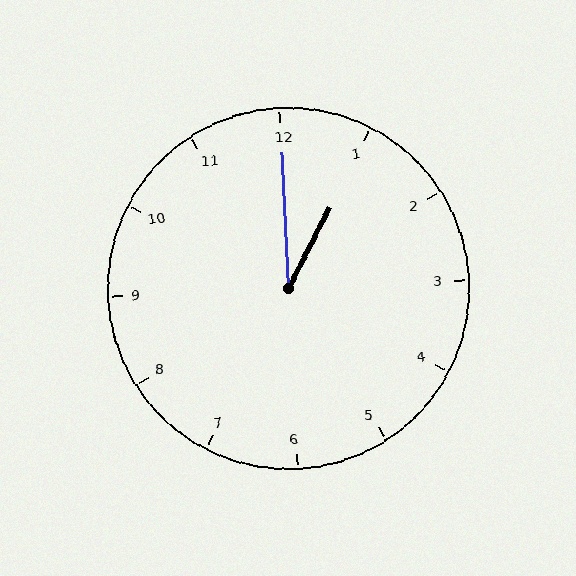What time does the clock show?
1:00.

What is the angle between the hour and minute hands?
Approximately 30 degrees.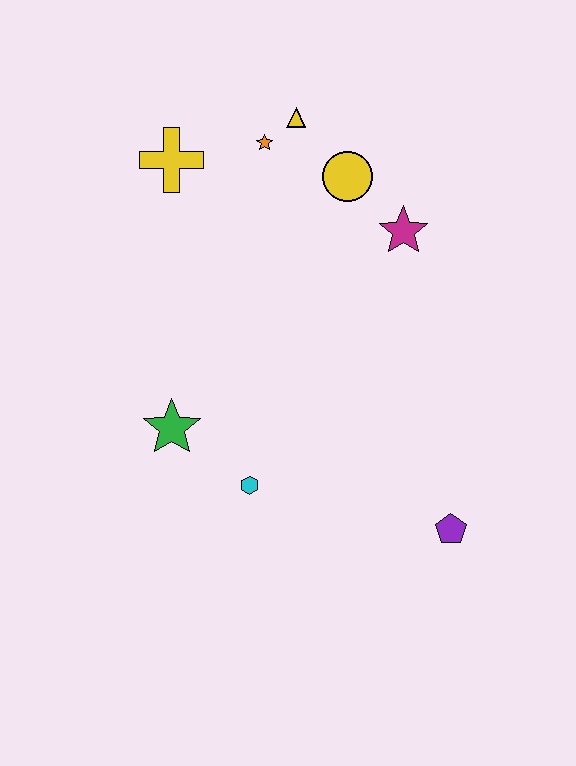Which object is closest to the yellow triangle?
The orange star is closest to the yellow triangle.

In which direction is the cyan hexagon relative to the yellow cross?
The cyan hexagon is below the yellow cross.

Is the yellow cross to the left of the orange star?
Yes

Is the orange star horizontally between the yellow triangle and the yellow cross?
Yes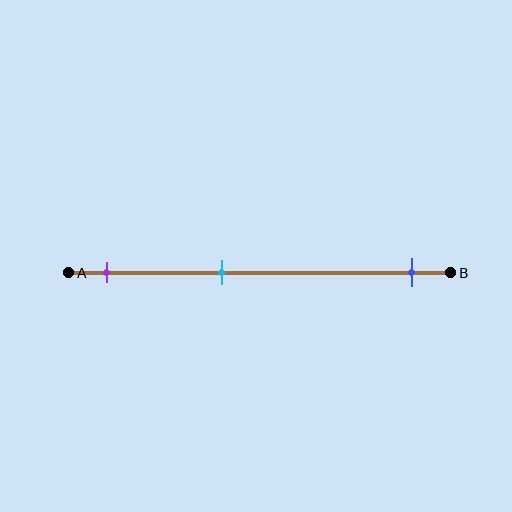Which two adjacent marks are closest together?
The purple and cyan marks are the closest adjacent pair.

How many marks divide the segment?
There are 3 marks dividing the segment.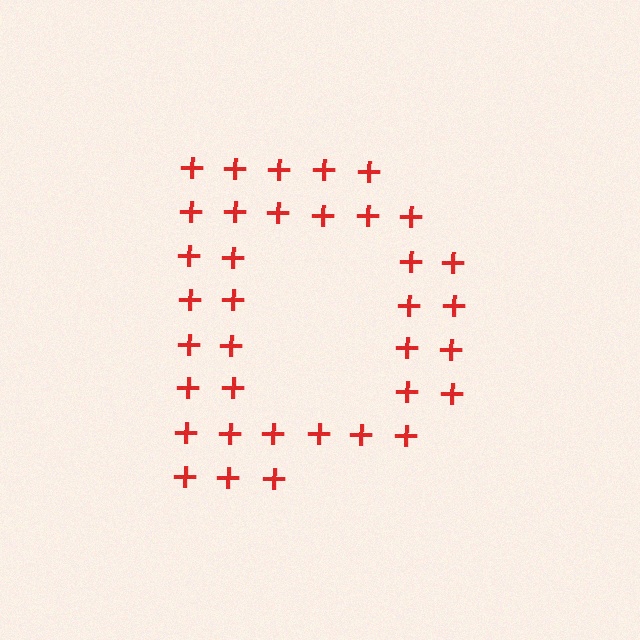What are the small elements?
The small elements are plus signs.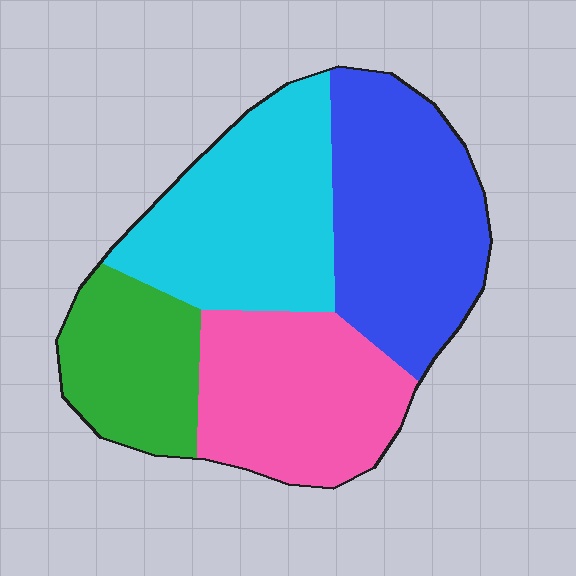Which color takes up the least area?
Green, at roughly 15%.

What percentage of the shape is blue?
Blue covers 30% of the shape.